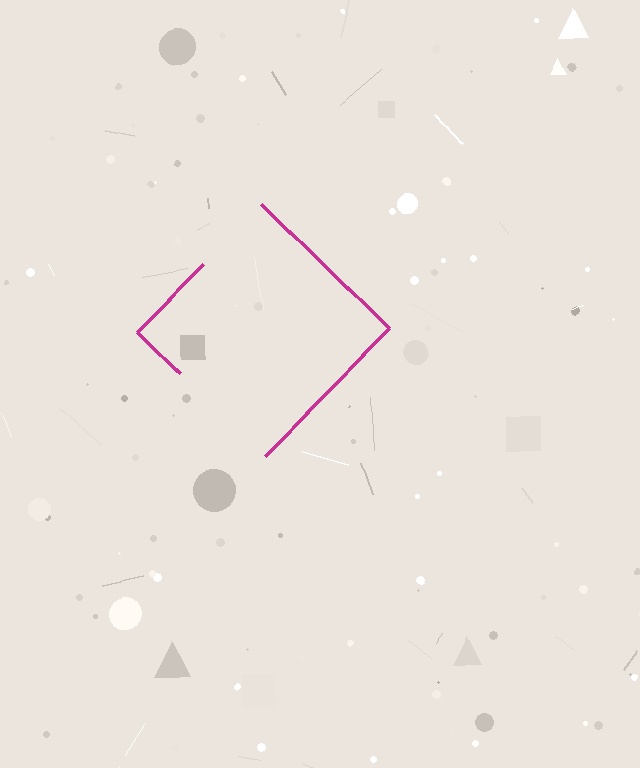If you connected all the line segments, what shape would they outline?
They would outline a diamond.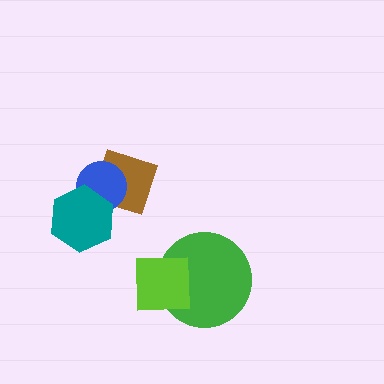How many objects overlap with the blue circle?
2 objects overlap with the blue circle.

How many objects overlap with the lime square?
1 object overlaps with the lime square.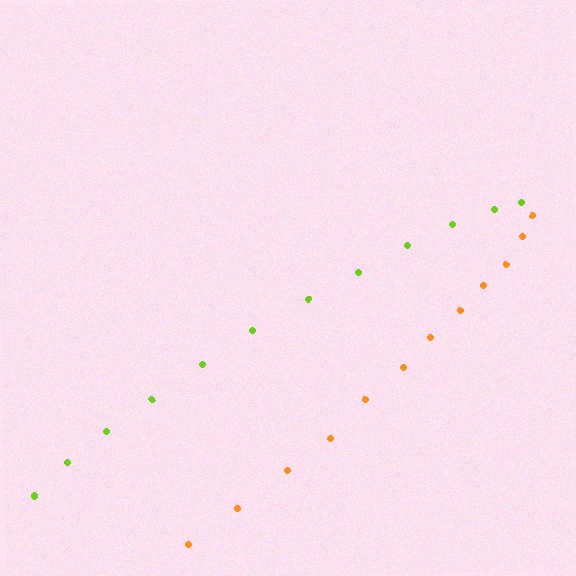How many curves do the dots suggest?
There are 2 distinct paths.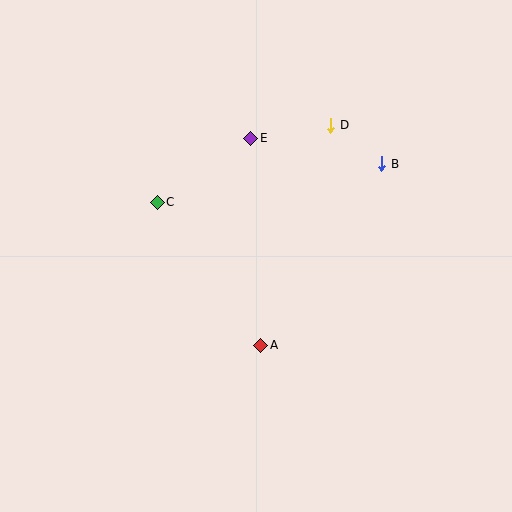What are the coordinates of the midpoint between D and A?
The midpoint between D and A is at (296, 235).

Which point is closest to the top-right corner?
Point B is closest to the top-right corner.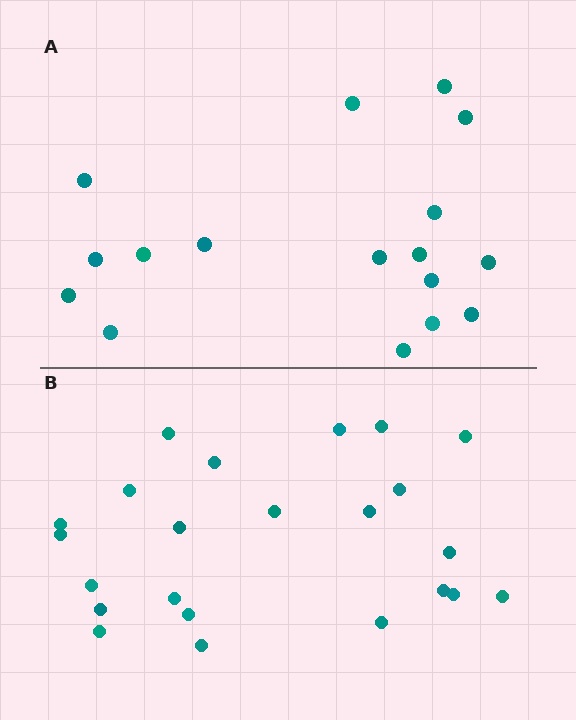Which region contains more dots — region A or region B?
Region B (the bottom region) has more dots.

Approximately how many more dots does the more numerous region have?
Region B has about 6 more dots than region A.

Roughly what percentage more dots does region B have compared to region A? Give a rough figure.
About 35% more.